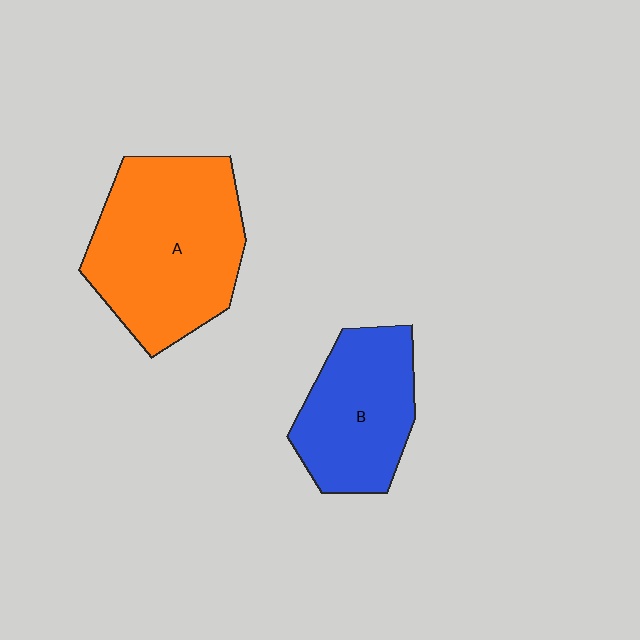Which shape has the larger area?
Shape A (orange).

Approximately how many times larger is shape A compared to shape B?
Approximately 1.5 times.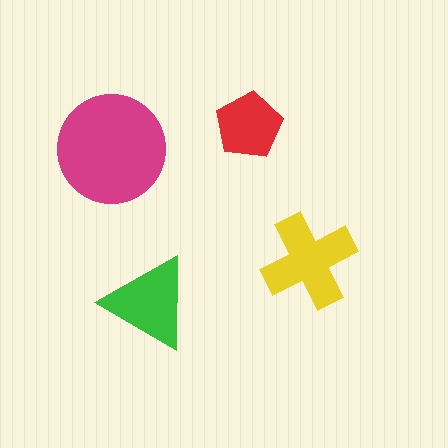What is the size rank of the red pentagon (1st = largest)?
4th.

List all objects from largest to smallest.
The magenta circle, the yellow cross, the green triangle, the red pentagon.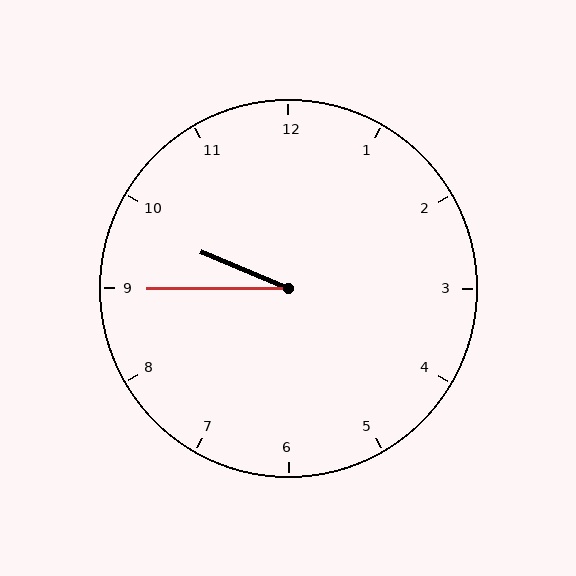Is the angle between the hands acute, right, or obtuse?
It is acute.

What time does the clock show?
9:45.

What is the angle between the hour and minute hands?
Approximately 22 degrees.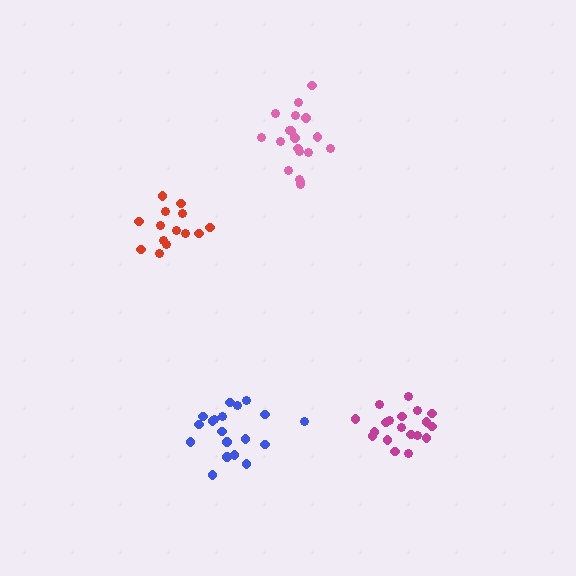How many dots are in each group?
Group 1: 19 dots, Group 2: 19 dots, Group 3: 14 dots, Group 4: 19 dots (71 total).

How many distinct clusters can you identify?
There are 4 distinct clusters.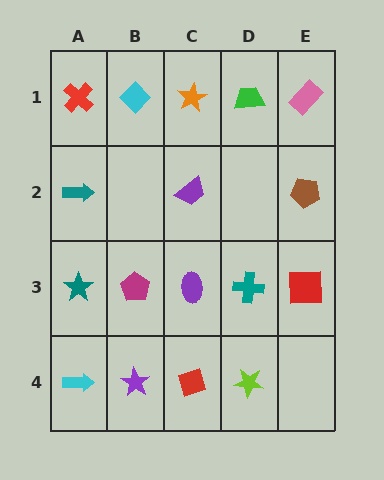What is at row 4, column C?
A red diamond.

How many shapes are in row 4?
4 shapes.